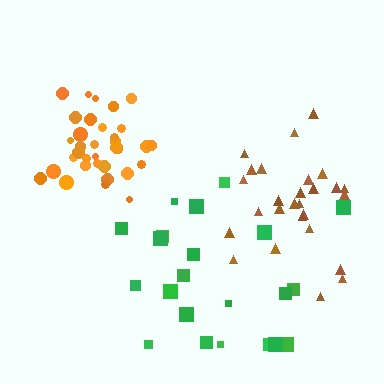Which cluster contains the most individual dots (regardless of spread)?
Orange (34).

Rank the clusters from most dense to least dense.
orange, brown, green.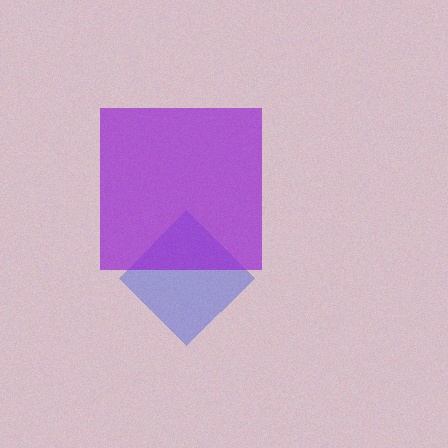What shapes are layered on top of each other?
The layered shapes are: a blue diamond, a purple square.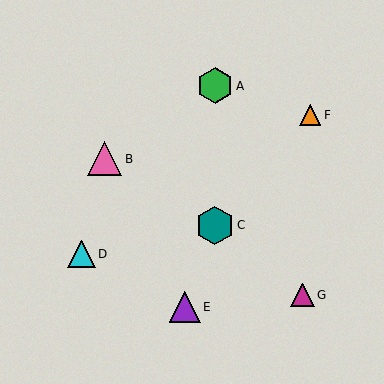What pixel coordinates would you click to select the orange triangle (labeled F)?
Click at (310, 115) to select the orange triangle F.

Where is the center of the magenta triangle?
The center of the magenta triangle is at (303, 295).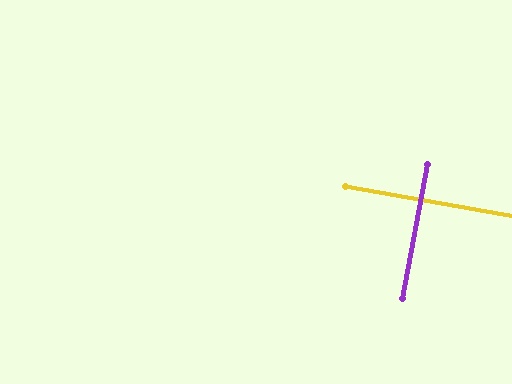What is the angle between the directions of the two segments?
Approximately 89 degrees.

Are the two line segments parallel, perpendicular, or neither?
Perpendicular — they meet at approximately 89°.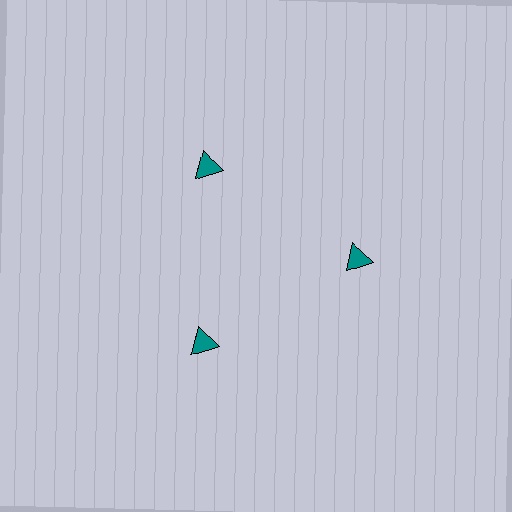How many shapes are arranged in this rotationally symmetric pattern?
There are 3 shapes, arranged in 3 groups of 1.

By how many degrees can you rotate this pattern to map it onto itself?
The pattern maps onto itself every 120 degrees of rotation.